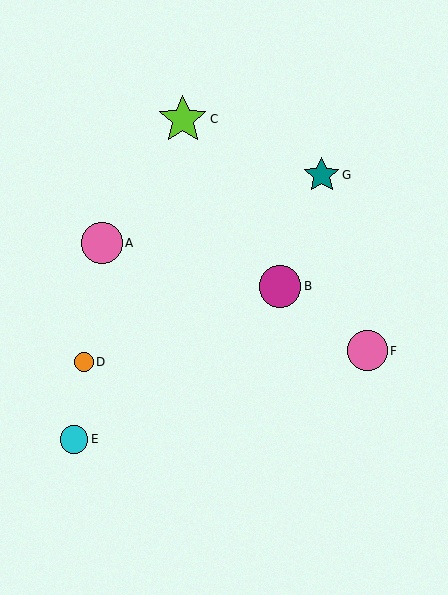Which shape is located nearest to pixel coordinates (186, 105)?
The lime star (labeled C) at (183, 119) is nearest to that location.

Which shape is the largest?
The lime star (labeled C) is the largest.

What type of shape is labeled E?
Shape E is a cyan circle.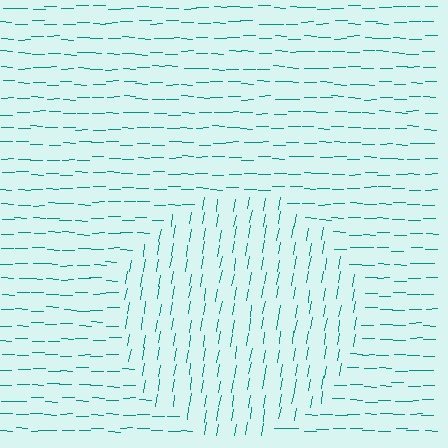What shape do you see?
I see a circle.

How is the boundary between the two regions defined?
The boundary is defined purely by a change in line orientation (approximately 81 degrees difference). All lines are the same color and thickness.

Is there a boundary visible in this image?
Yes, there is a texture boundary formed by a change in line orientation.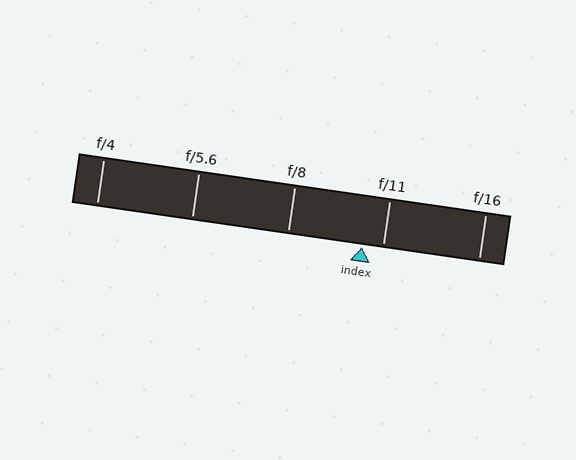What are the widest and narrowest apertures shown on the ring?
The widest aperture shown is f/4 and the narrowest is f/16.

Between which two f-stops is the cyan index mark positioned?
The index mark is between f/8 and f/11.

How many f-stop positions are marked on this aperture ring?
There are 5 f-stop positions marked.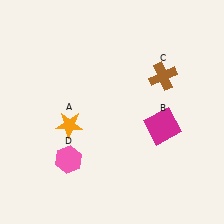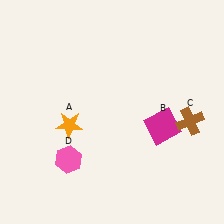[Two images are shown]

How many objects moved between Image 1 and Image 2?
1 object moved between the two images.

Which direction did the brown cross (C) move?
The brown cross (C) moved down.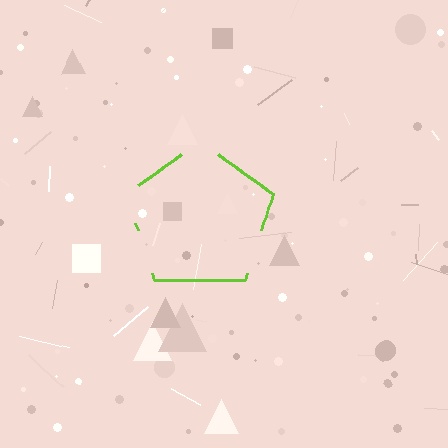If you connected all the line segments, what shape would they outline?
They would outline a pentagon.